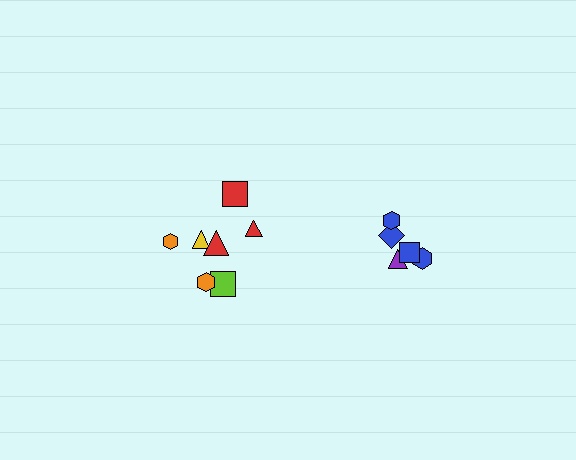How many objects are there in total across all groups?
There are 12 objects.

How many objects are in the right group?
There are 5 objects.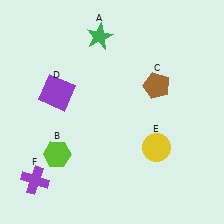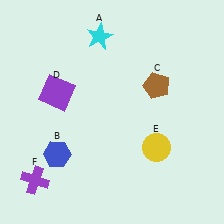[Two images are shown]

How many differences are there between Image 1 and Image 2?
There are 2 differences between the two images.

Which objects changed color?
A changed from green to cyan. B changed from lime to blue.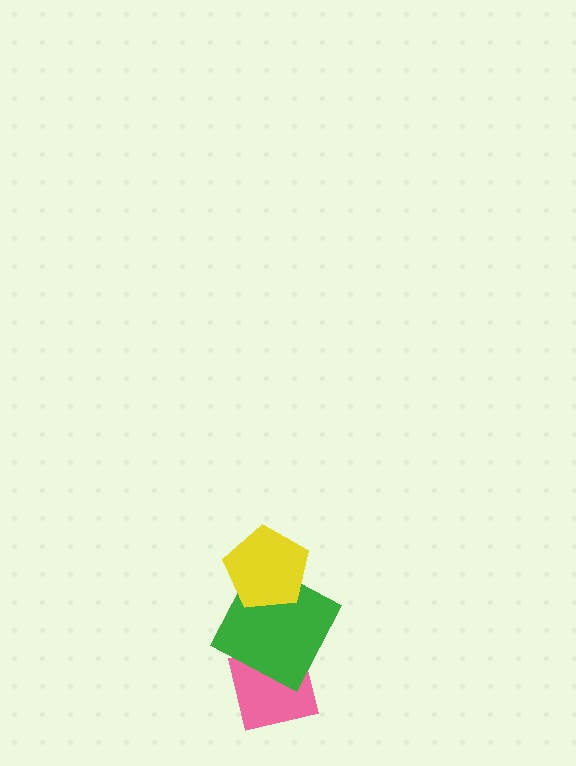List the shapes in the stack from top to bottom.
From top to bottom: the yellow pentagon, the green square, the pink square.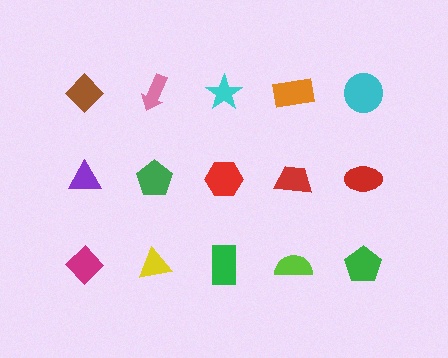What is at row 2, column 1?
A purple triangle.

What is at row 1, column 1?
A brown diamond.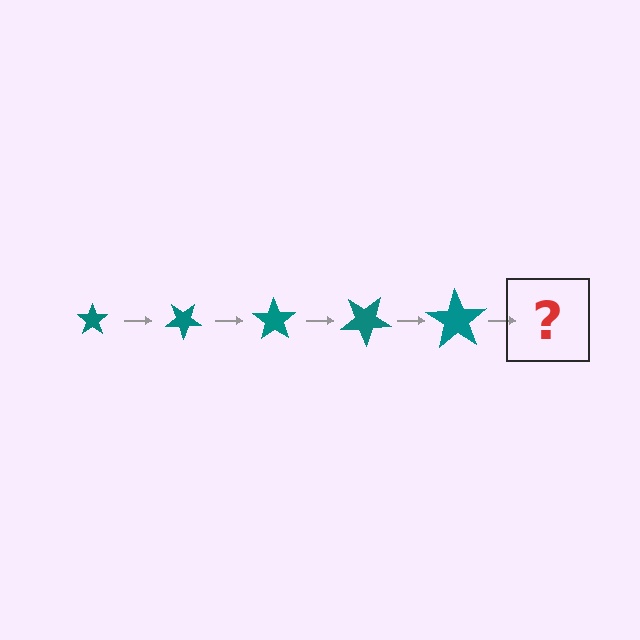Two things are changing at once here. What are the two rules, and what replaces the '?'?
The two rules are that the star grows larger each step and it rotates 35 degrees each step. The '?' should be a star, larger than the previous one and rotated 175 degrees from the start.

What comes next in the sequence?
The next element should be a star, larger than the previous one and rotated 175 degrees from the start.